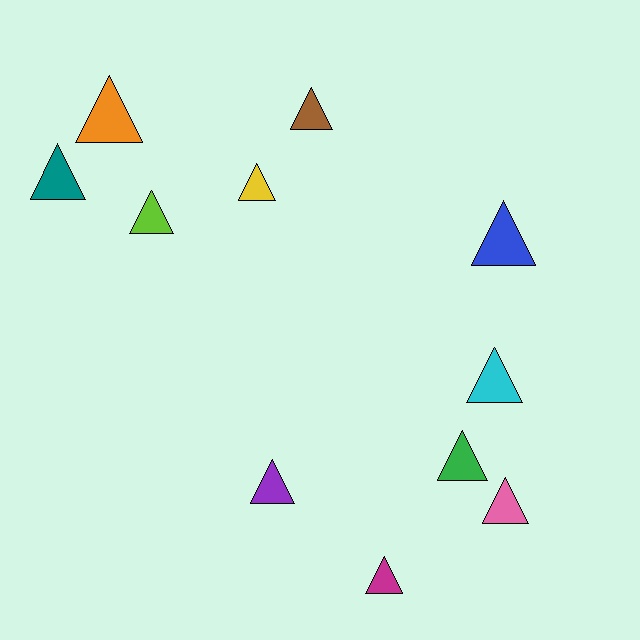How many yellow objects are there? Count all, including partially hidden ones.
There is 1 yellow object.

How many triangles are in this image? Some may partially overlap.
There are 11 triangles.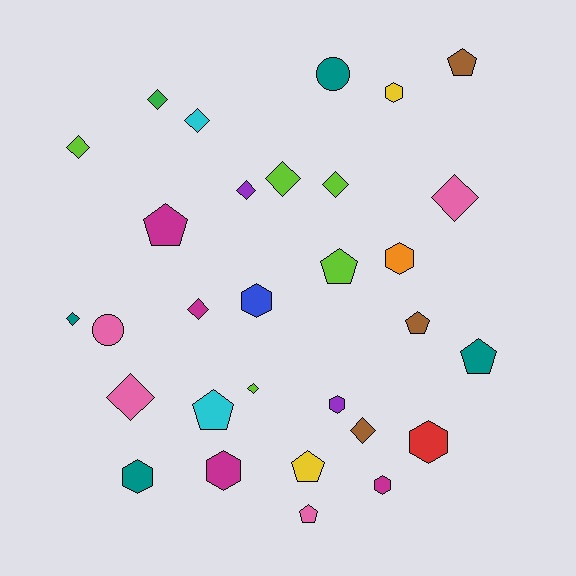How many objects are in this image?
There are 30 objects.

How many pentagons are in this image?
There are 8 pentagons.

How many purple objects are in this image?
There are 2 purple objects.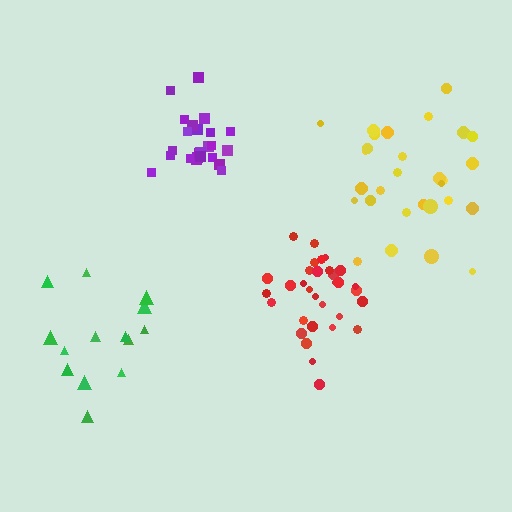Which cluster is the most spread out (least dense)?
Green.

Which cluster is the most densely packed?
Purple.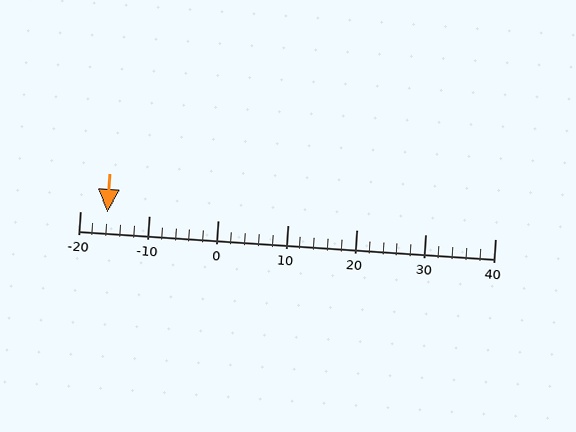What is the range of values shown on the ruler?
The ruler shows values from -20 to 40.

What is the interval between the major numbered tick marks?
The major tick marks are spaced 10 units apart.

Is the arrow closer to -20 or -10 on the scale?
The arrow is closer to -20.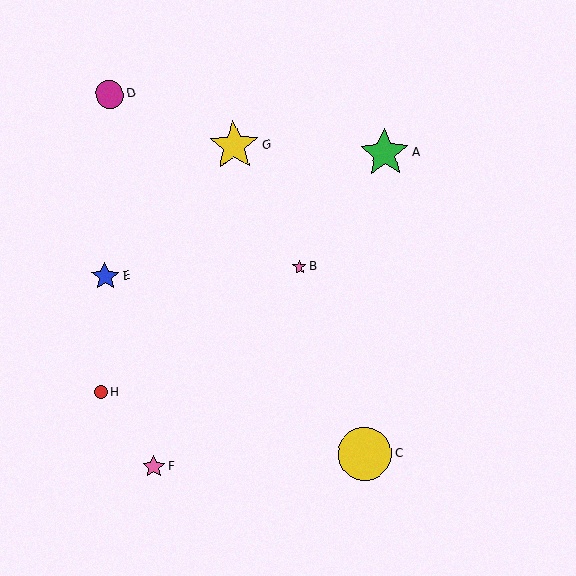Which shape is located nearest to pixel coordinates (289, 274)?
The pink star (labeled B) at (299, 267) is nearest to that location.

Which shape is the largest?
The yellow circle (labeled C) is the largest.